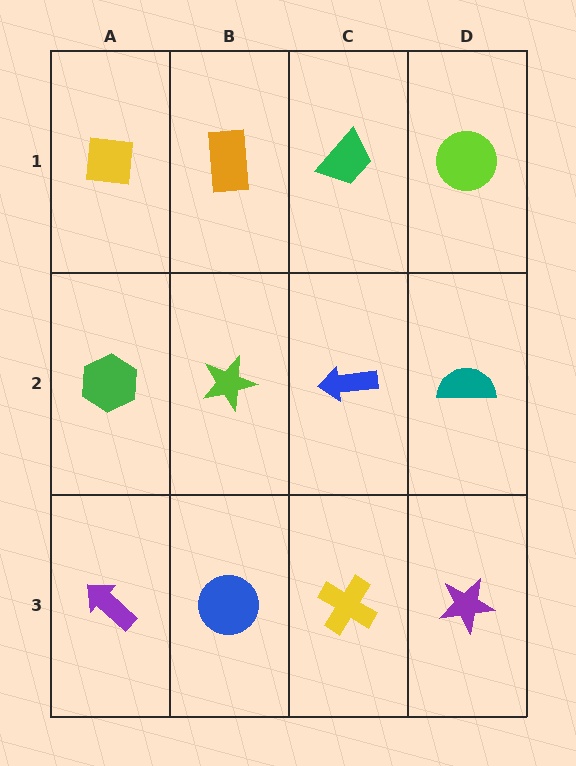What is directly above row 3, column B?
A lime star.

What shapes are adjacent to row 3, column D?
A teal semicircle (row 2, column D), a yellow cross (row 3, column C).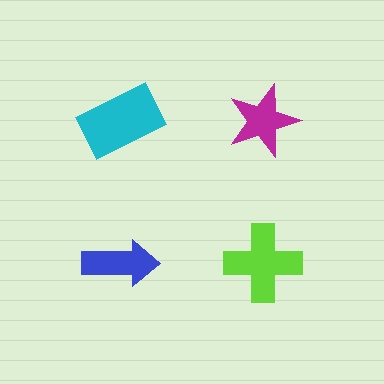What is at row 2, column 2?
A lime cross.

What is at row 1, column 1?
A cyan rectangle.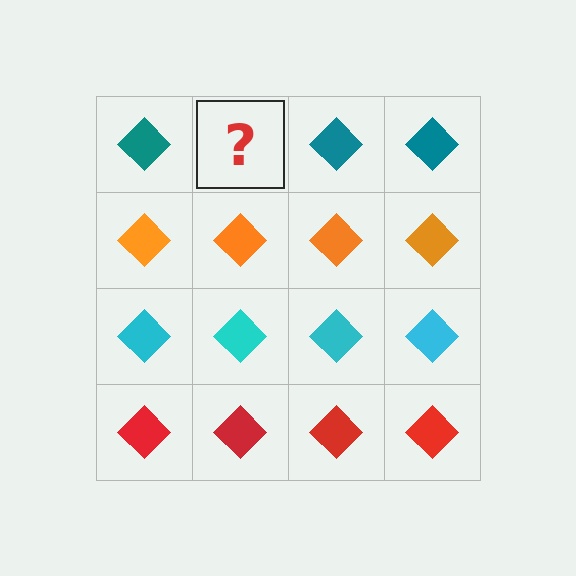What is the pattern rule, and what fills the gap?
The rule is that each row has a consistent color. The gap should be filled with a teal diamond.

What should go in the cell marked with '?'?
The missing cell should contain a teal diamond.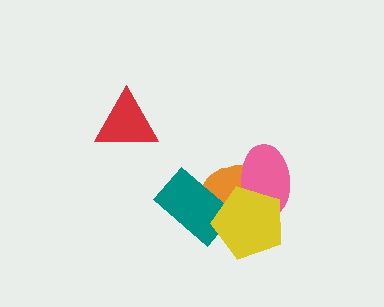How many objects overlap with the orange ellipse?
3 objects overlap with the orange ellipse.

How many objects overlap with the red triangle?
0 objects overlap with the red triangle.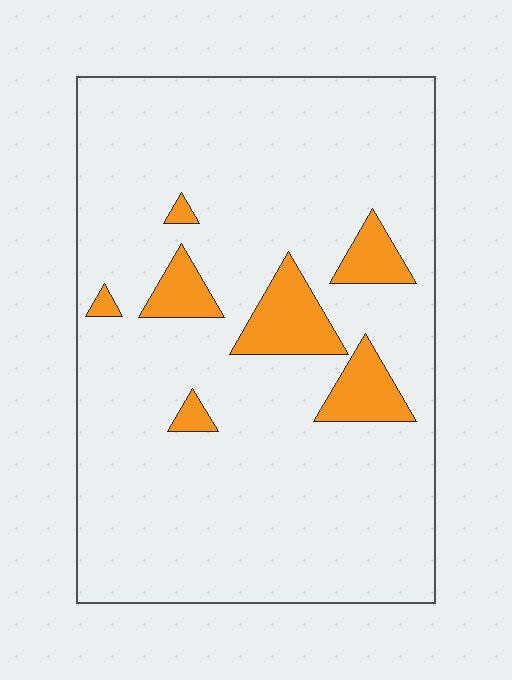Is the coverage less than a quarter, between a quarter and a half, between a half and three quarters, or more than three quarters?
Less than a quarter.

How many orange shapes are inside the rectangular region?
7.